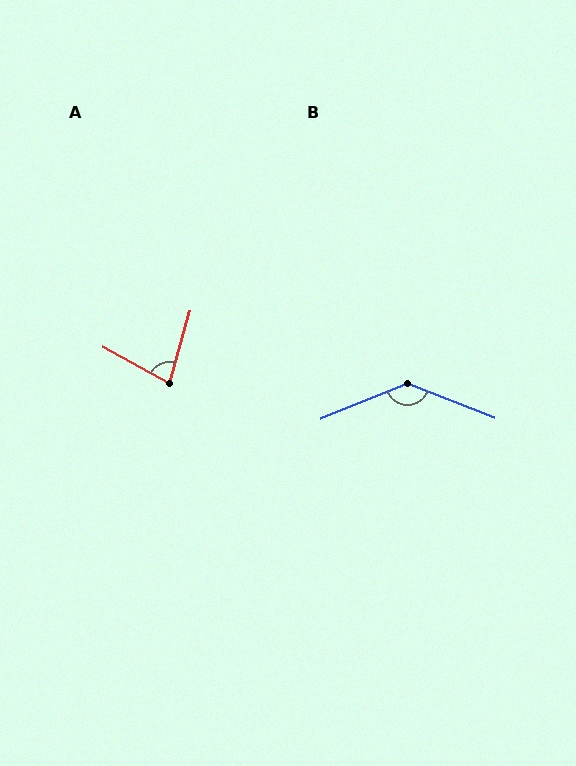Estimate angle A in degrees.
Approximately 77 degrees.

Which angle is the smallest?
A, at approximately 77 degrees.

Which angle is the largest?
B, at approximately 137 degrees.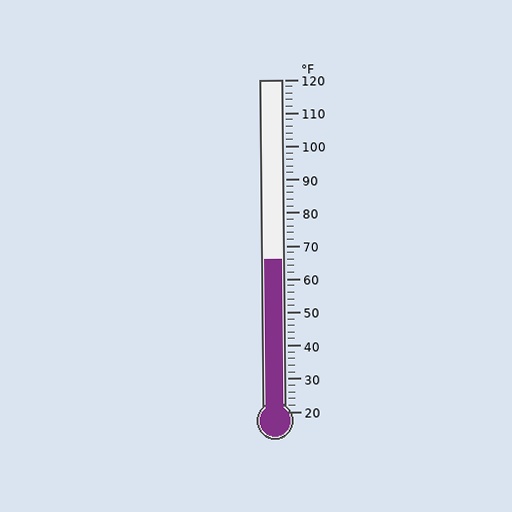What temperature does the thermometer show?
The thermometer shows approximately 66°F.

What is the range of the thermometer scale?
The thermometer scale ranges from 20°F to 120°F.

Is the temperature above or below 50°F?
The temperature is above 50°F.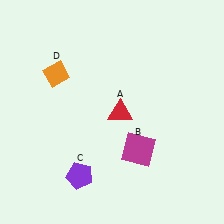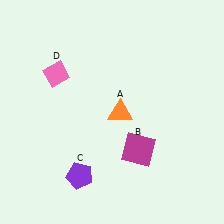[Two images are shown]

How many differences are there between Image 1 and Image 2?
There are 2 differences between the two images.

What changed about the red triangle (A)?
In Image 1, A is red. In Image 2, it changed to orange.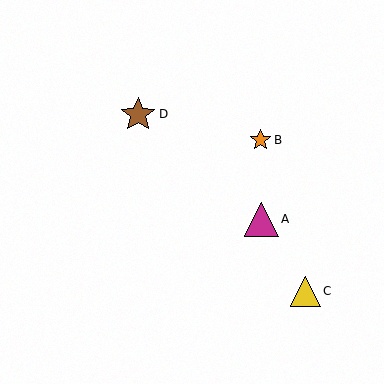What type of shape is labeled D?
Shape D is a brown star.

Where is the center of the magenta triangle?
The center of the magenta triangle is at (261, 219).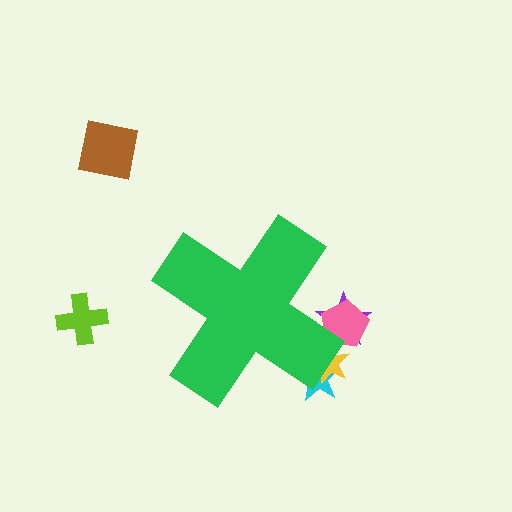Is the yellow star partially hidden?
Yes, the yellow star is partially hidden behind the green cross.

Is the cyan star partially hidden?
Yes, the cyan star is partially hidden behind the green cross.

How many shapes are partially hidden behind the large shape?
4 shapes are partially hidden.